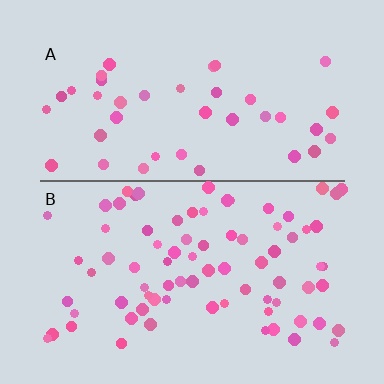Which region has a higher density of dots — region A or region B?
B (the bottom).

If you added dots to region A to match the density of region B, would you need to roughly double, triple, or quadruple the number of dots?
Approximately double.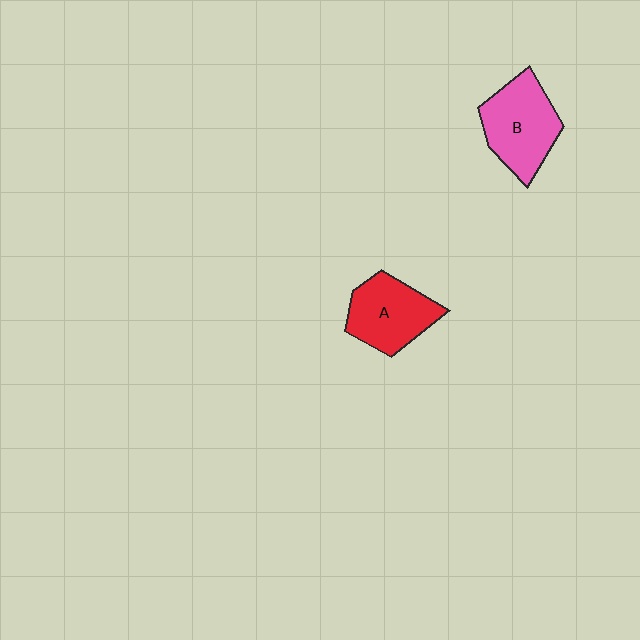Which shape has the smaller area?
Shape A (red).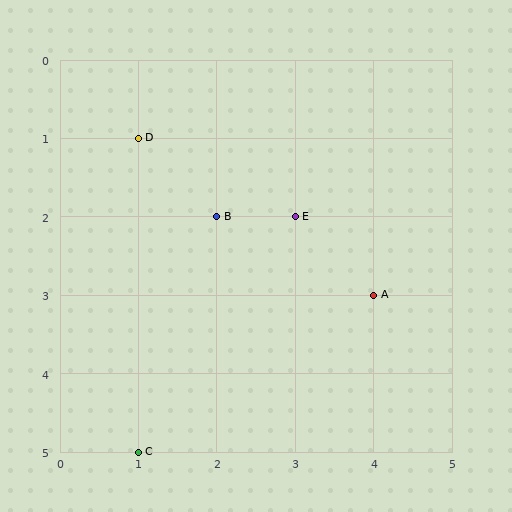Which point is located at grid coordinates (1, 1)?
Point D is at (1, 1).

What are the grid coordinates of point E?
Point E is at grid coordinates (3, 2).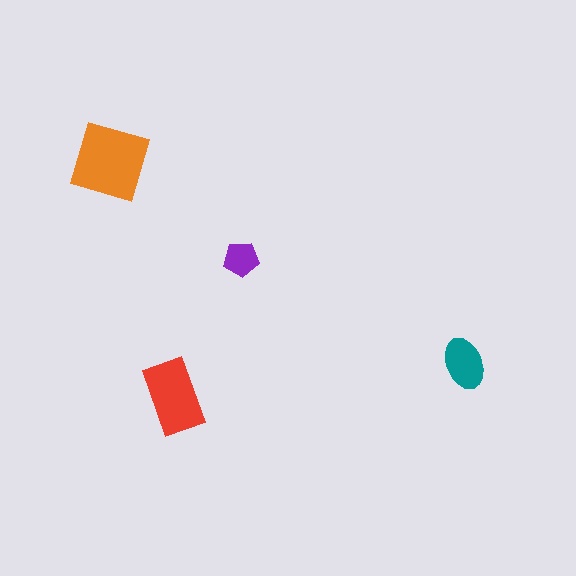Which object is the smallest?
The purple pentagon.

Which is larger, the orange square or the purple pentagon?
The orange square.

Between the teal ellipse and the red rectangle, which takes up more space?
The red rectangle.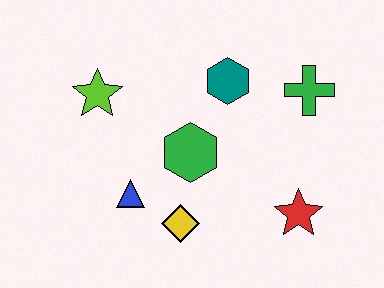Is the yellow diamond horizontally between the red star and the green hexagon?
No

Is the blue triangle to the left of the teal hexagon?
Yes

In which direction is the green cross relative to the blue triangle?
The green cross is to the right of the blue triangle.